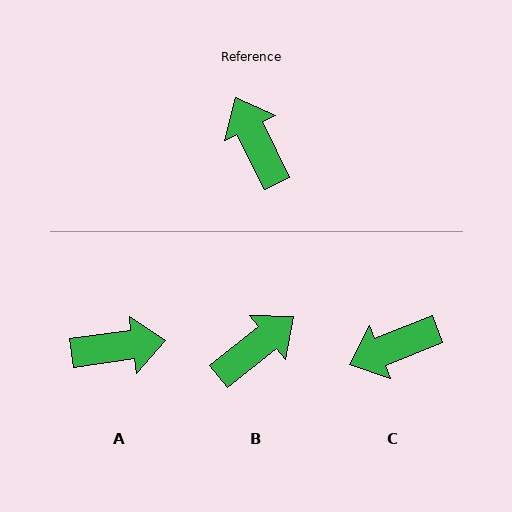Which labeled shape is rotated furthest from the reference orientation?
A, about 109 degrees away.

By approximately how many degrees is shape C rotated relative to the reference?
Approximately 85 degrees counter-clockwise.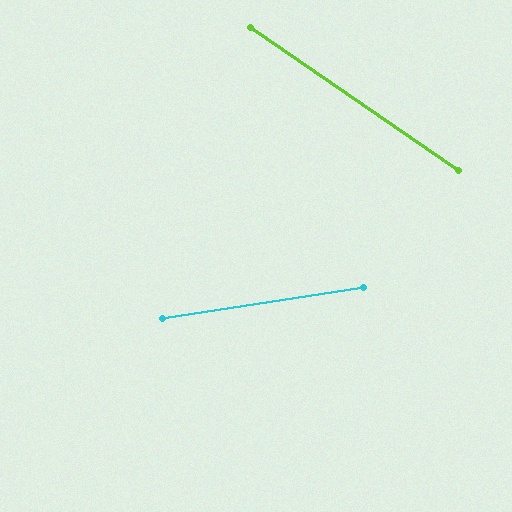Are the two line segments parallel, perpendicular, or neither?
Neither parallel nor perpendicular — they differ by about 43°.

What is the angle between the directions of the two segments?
Approximately 43 degrees.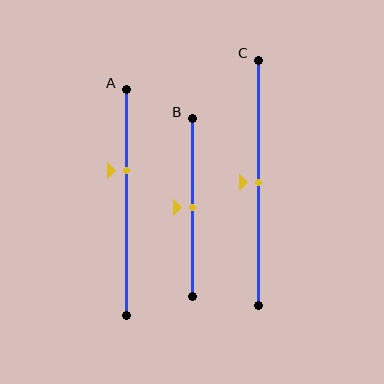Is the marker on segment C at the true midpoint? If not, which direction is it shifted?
Yes, the marker on segment C is at the true midpoint.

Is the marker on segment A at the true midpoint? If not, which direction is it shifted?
No, the marker on segment A is shifted upward by about 14% of the segment length.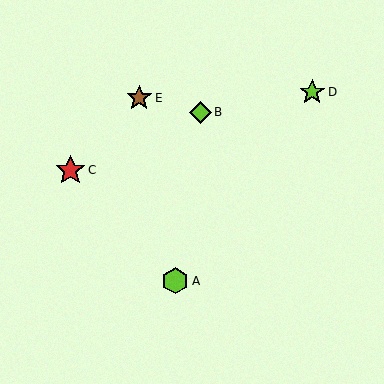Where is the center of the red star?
The center of the red star is at (70, 170).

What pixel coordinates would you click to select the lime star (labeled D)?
Click at (312, 92) to select the lime star D.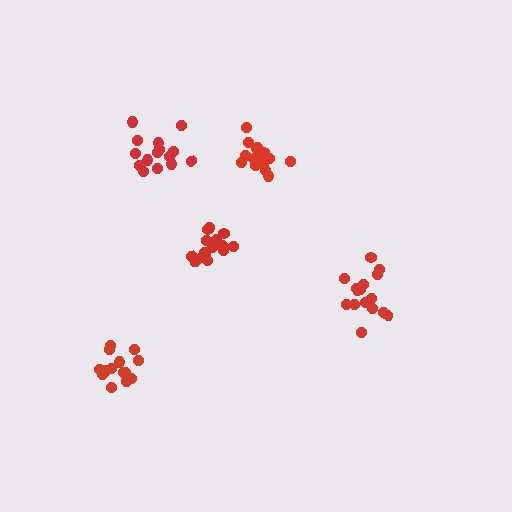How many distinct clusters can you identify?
There are 5 distinct clusters.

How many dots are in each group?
Group 1: 16 dots, Group 2: 16 dots, Group 3: 15 dots, Group 4: 15 dots, Group 5: 17 dots (79 total).